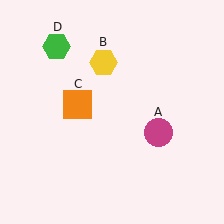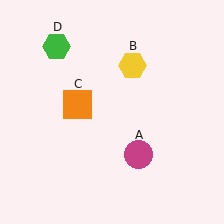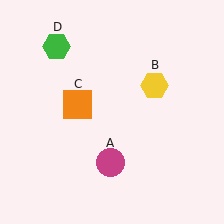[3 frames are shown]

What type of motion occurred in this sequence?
The magenta circle (object A), yellow hexagon (object B) rotated clockwise around the center of the scene.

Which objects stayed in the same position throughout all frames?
Orange square (object C) and green hexagon (object D) remained stationary.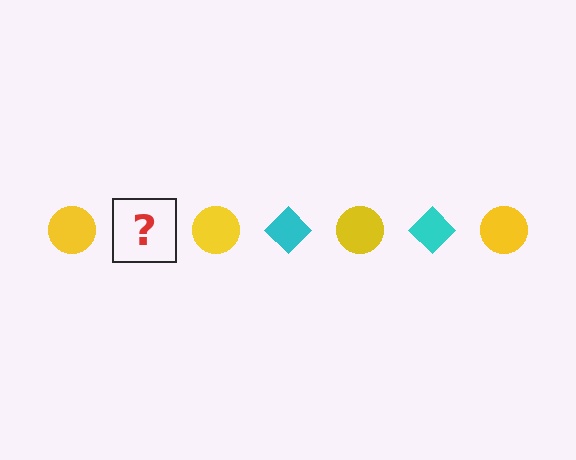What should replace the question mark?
The question mark should be replaced with a cyan diamond.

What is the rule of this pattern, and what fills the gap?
The rule is that the pattern alternates between yellow circle and cyan diamond. The gap should be filled with a cyan diamond.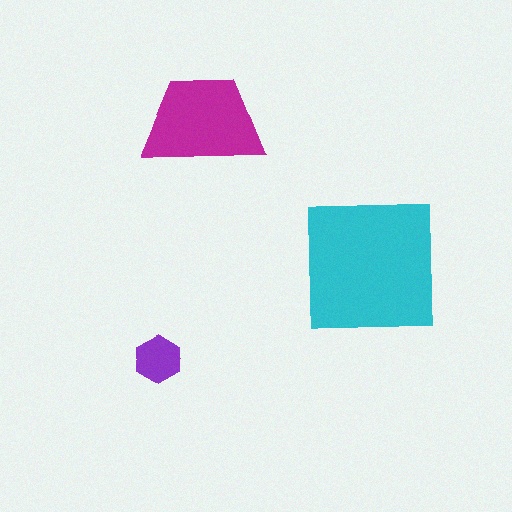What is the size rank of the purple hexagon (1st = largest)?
3rd.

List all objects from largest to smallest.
The cyan square, the magenta trapezoid, the purple hexagon.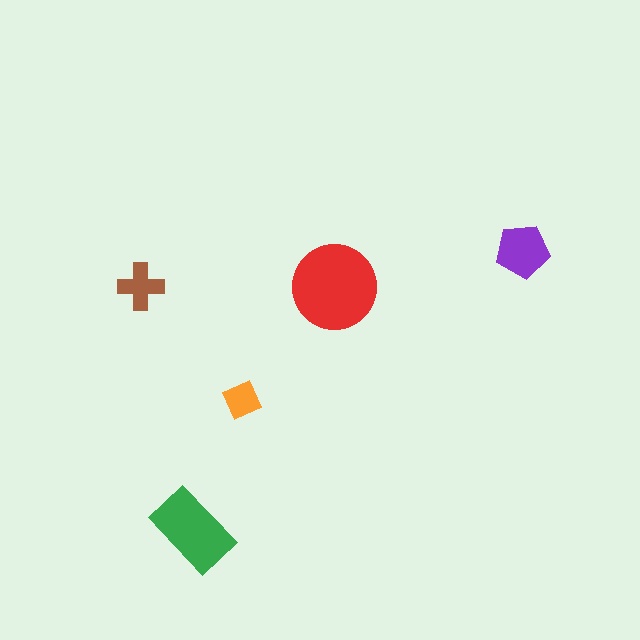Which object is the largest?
The red circle.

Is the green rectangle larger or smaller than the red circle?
Smaller.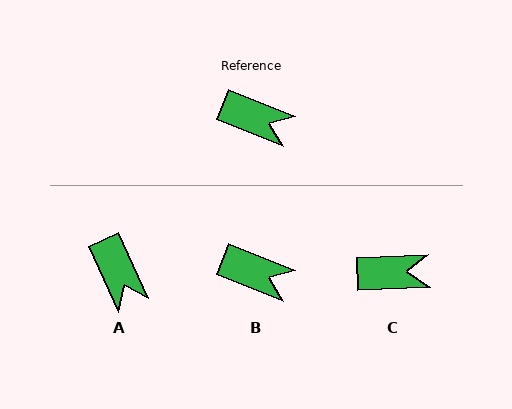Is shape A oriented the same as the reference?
No, it is off by about 44 degrees.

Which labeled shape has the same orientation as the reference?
B.